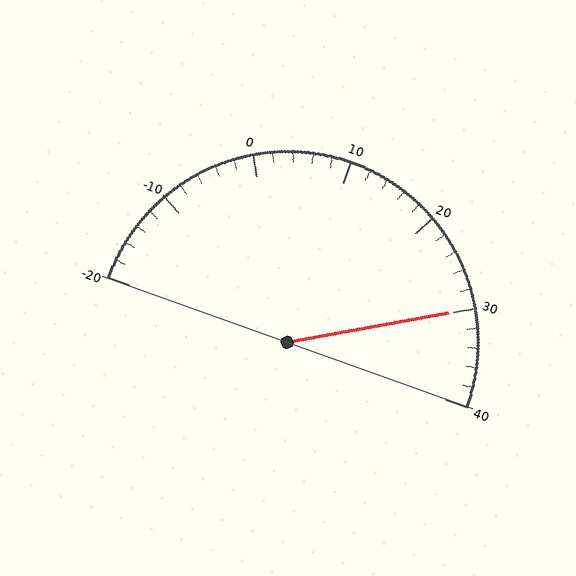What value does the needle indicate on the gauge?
The needle indicates approximately 30.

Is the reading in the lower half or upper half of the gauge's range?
The reading is in the upper half of the range (-20 to 40).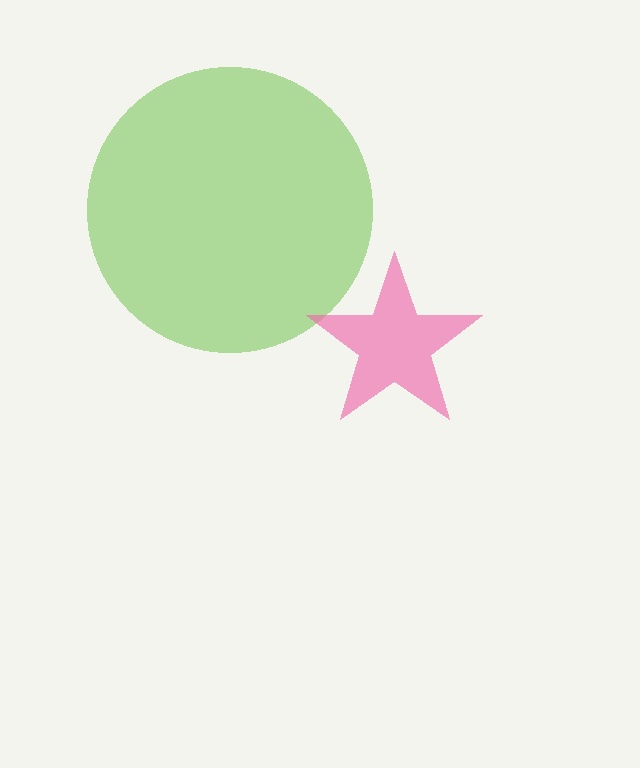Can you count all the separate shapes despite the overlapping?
Yes, there are 2 separate shapes.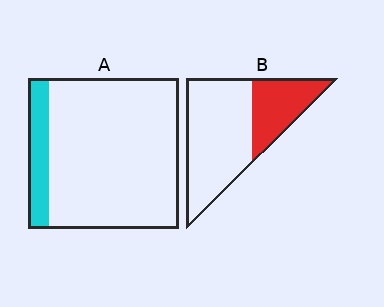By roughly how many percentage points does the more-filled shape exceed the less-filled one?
By roughly 20 percentage points (B over A).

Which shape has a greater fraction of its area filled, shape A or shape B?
Shape B.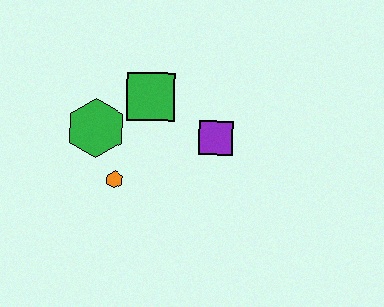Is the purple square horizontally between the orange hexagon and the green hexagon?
No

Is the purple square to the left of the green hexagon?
No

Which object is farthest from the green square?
The orange hexagon is farthest from the green square.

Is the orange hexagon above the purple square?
No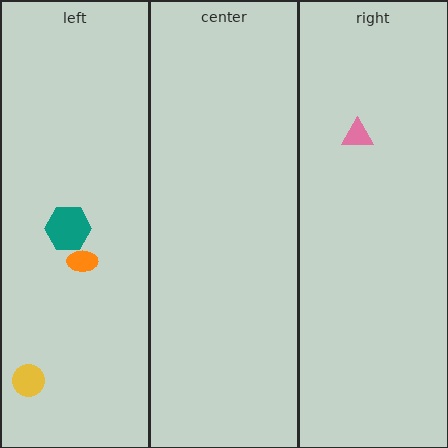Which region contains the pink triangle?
The right region.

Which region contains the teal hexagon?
The left region.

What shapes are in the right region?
The pink triangle.